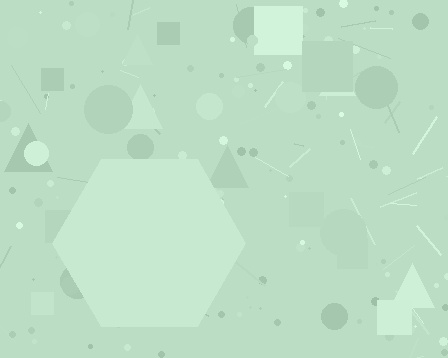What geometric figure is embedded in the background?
A hexagon is embedded in the background.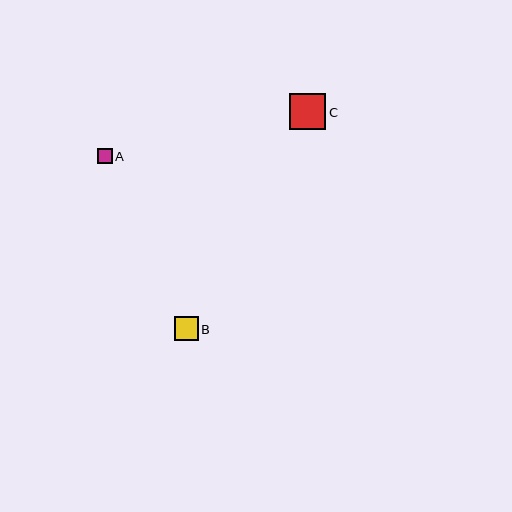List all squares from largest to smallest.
From largest to smallest: C, B, A.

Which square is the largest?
Square C is the largest with a size of approximately 36 pixels.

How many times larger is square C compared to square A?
Square C is approximately 2.4 times the size of square A.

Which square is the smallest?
Square A is the smallest with a size of approximately 15 pixels.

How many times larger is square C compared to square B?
Square C is approximately 1.5 times the size of square B.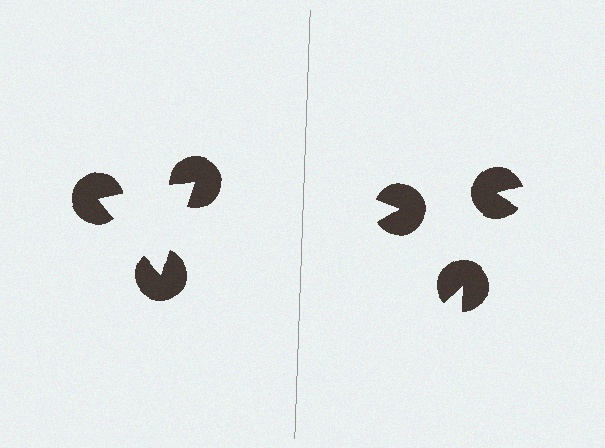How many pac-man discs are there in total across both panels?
6 — 3 on each side.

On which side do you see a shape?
An illusory triangle appears on the left side. On the right side the wedge cuts are rotated, so no coherent shape forms.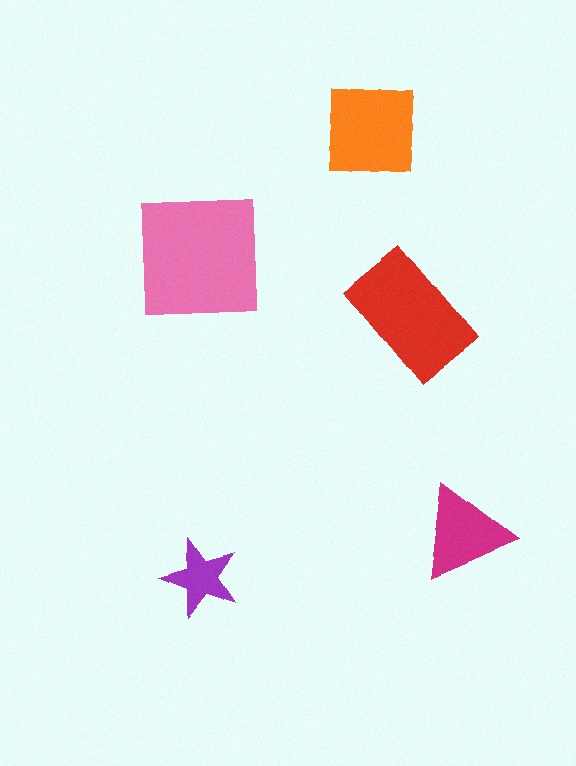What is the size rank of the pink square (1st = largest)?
1st.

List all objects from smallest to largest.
The purple star, the magenta triangle, the orange square, the red rectangle, the pink square.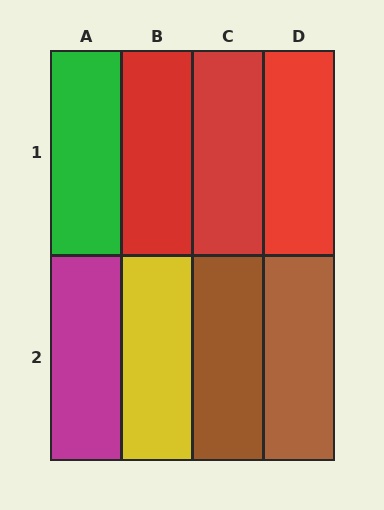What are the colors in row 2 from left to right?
Magenta, yellow, brown, brown.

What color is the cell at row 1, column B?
Red.